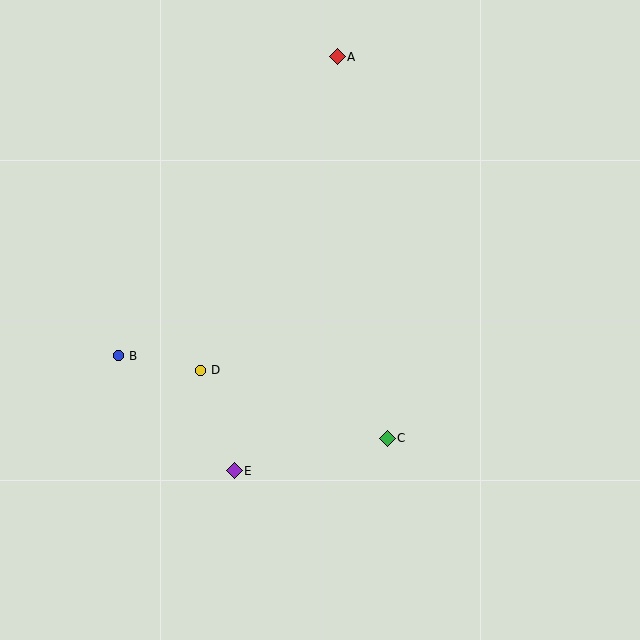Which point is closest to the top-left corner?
Point A is closest to the top-left corner.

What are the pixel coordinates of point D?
Point D is at (201, 370).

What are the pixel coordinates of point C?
Point C is at (387, 438).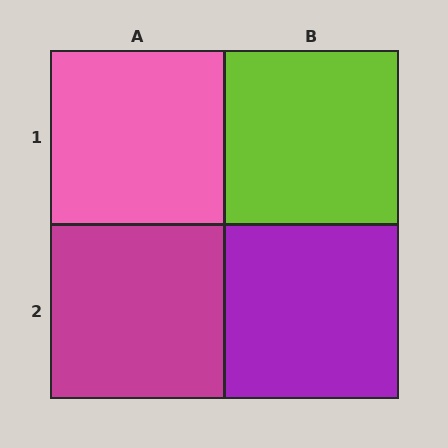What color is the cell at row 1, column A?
Pink.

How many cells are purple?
1 cell is purple.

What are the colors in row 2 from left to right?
Magenta, purple.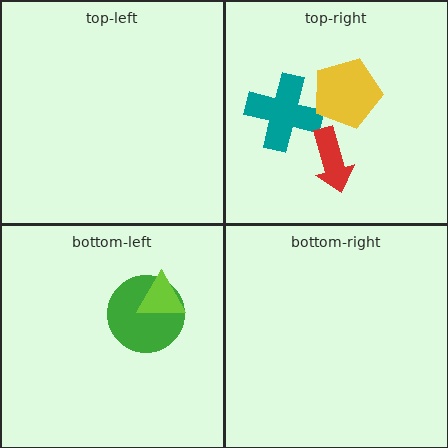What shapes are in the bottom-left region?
The green circle, the lime triangle.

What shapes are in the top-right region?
The teal cross, the red arrow, the yellow pentagon.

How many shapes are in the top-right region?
3.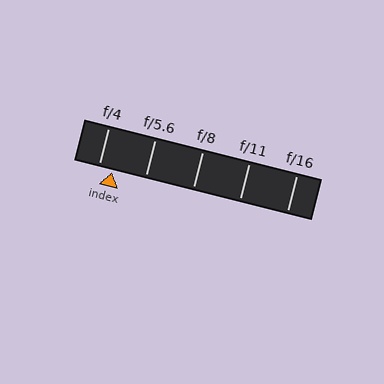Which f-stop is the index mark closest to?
The index mark is closest to f/4.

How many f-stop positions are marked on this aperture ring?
There are 5 f-stop positions marked.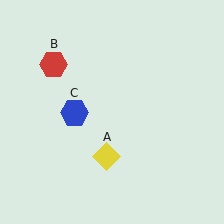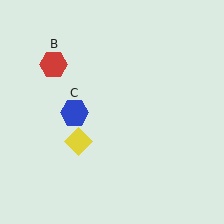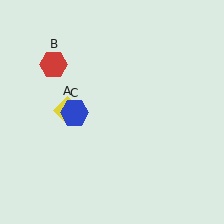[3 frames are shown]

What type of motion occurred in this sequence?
The yellow diamond (object A) rotated clockwise around the center of the scene.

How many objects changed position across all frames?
1 object changed position: yellow diamond (object A).